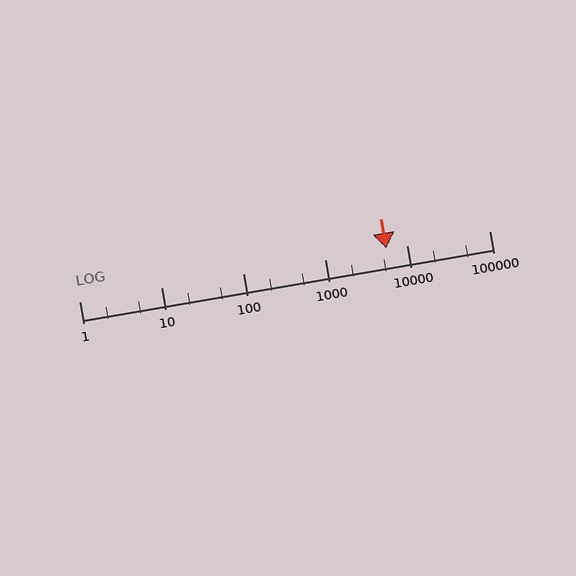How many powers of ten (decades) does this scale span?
The scale spans 5 decades, from 1 to 100000.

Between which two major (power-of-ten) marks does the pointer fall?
The pointer is between 1000 and 10000.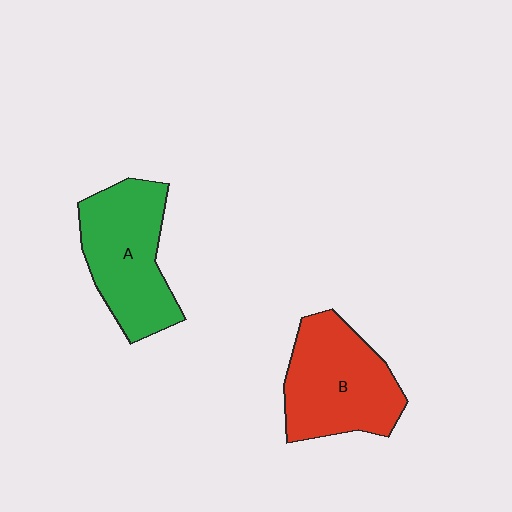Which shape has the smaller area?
Shape A (green).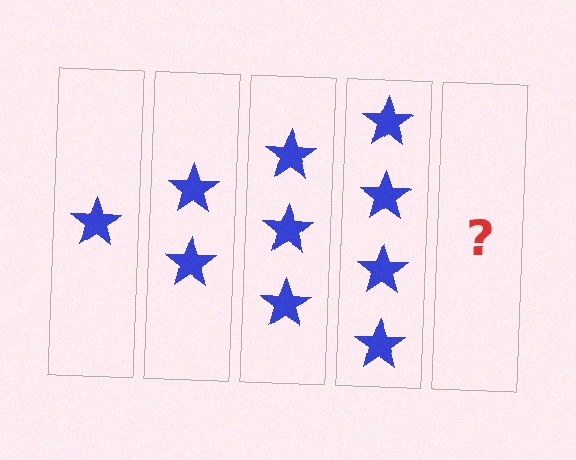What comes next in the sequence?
The next element should be 5 stars.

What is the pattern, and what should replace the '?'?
The pattern is that each step adds one more star. The '?' should be 5 stars.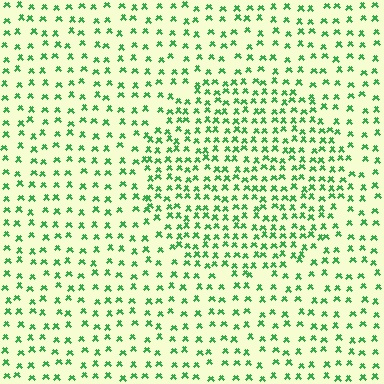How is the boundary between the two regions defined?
The boundary is defined by a change in element density (approximately 1.8x ratio). All elements are the same color, size, and shape.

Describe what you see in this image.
The image contains small green elements arranged at two different densities. A circle-shaped region is visible where the elements are more densely packed than the surrounding area.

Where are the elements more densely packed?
The elements are more densely packed inside the circle boundary.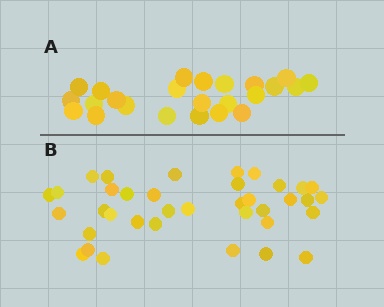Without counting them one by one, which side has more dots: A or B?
Region B (the bottom region) has more dots.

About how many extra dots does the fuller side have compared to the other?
Region B has approximately 15 more dots than region A.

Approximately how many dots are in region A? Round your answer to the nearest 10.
About 20 dots. (The exact count is 24, which rounds to 20.)